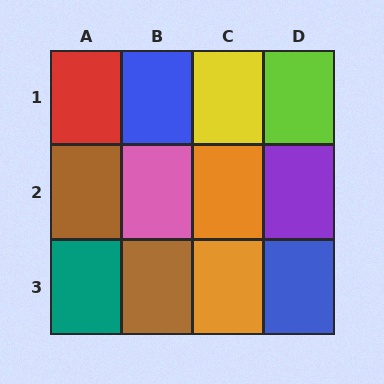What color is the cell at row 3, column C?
Orange.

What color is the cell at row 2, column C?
Orange.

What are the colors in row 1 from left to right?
Red, blue, yellow, lime.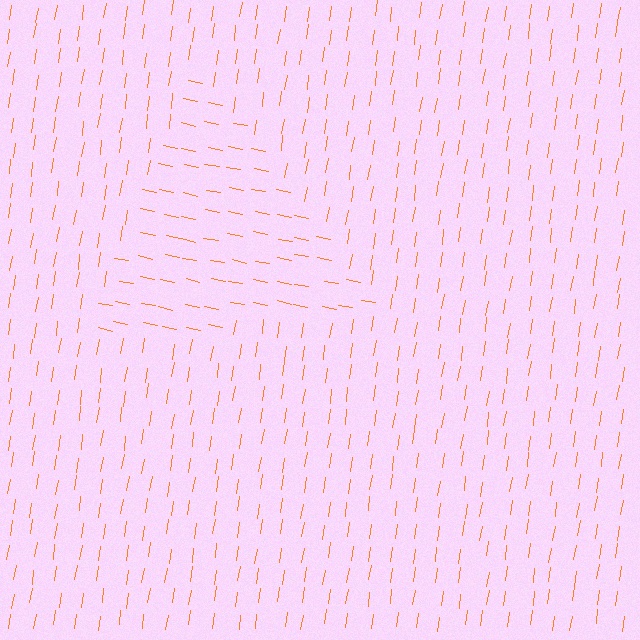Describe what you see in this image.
The image is filled with small orange line segments. A triangle region in the image has lines oriented differently from the surrounding lines, creating a visible texture boundary.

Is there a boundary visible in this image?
Yes, there is a texture boundary formed by a change in line orientation.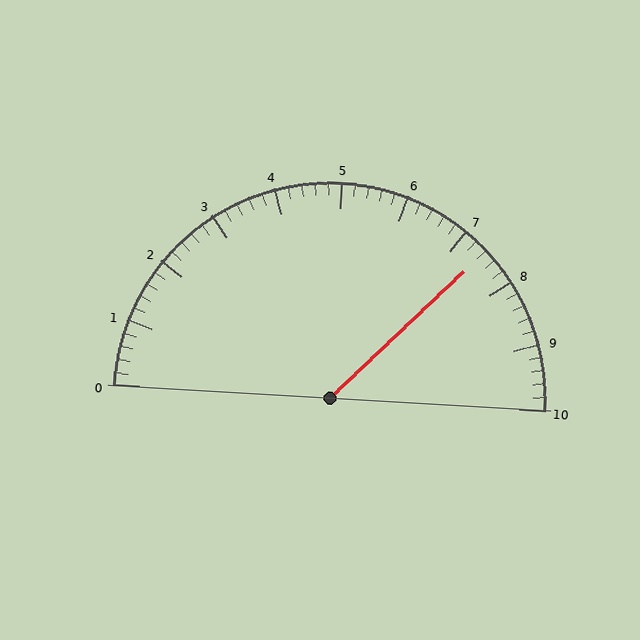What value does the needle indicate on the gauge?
The needle indicates approximately 7.4.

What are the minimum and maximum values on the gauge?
The gauge ranges from 0 to 10.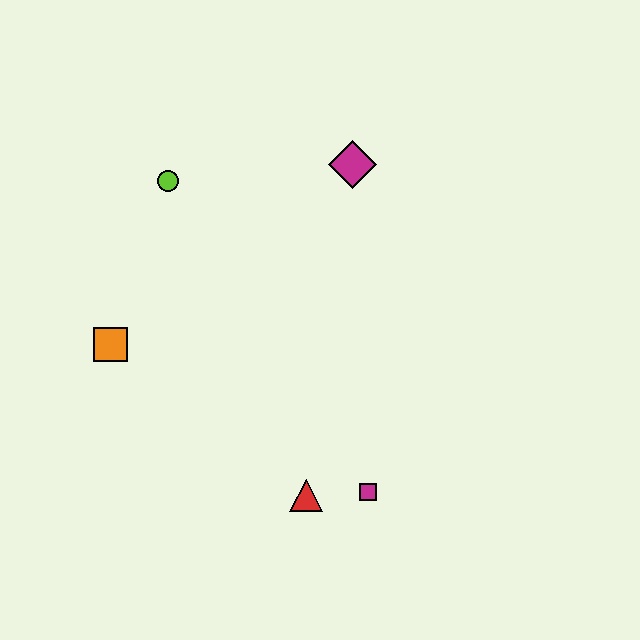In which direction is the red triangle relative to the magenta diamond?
The red triangle is below the magenta diamond.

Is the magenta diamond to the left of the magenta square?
Yes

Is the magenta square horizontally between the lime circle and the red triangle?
No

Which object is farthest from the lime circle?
The magenta square is farthest from the lime circle.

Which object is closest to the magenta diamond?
The lime circle is closest to the magenta diamond.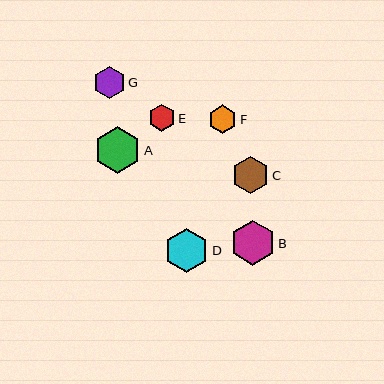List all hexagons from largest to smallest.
From largest to smallest: A, B, D, C, G, F, E.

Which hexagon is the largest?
Hexagon A is the largest with a size of approximately 47 pixels.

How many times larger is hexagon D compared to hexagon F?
Hexagon D is approximately 1.5 times the size of hexagon F.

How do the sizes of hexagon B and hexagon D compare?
Hexagon B and hexagon D are approximately the same size.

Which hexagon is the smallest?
Hexagon E is the smallest with a size of approximately 27 pixels.